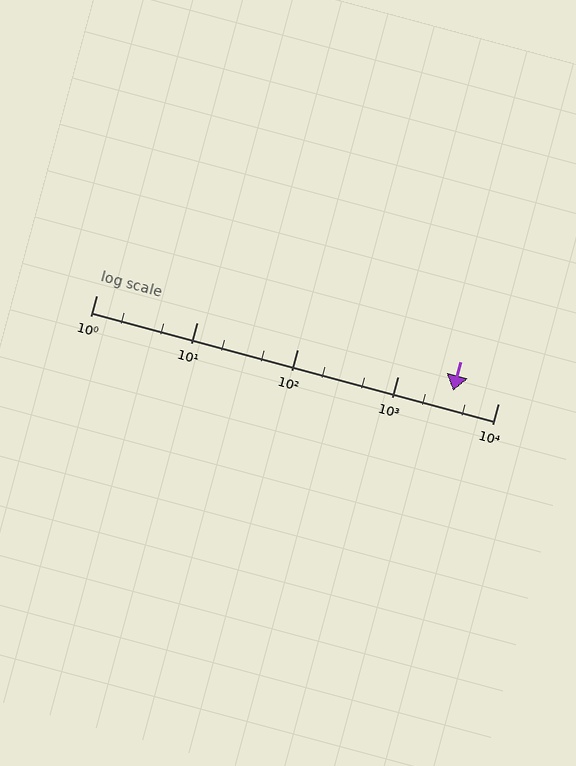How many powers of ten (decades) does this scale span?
The scale spans 4 decades, from 1 to 10000.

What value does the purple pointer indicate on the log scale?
The pointer indicates approximately 3600.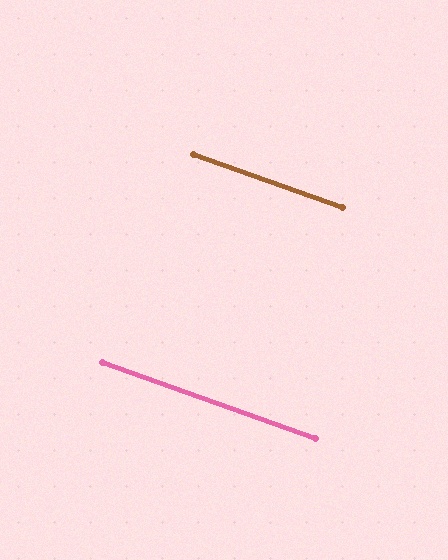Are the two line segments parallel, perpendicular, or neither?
Parallel — their directions differ by only 0.2°.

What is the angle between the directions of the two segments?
Approximately 0 degrees.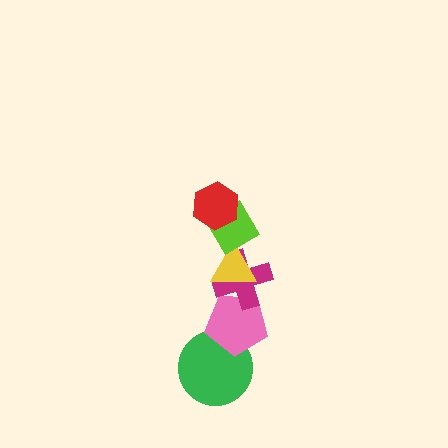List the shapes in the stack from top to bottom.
From top to bottom: the red hexagon, the lime diamond, the yellow triangle, the magenta cross, the pink pentagon, the green circle.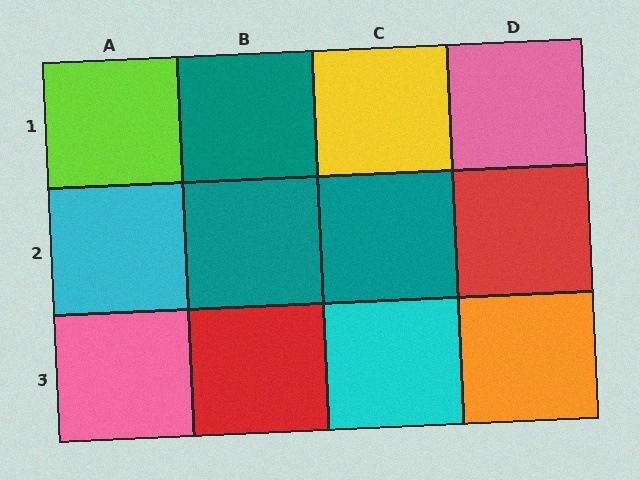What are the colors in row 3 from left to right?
Pink, red, cyan, orange.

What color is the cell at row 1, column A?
Lime.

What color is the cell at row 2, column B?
Teal.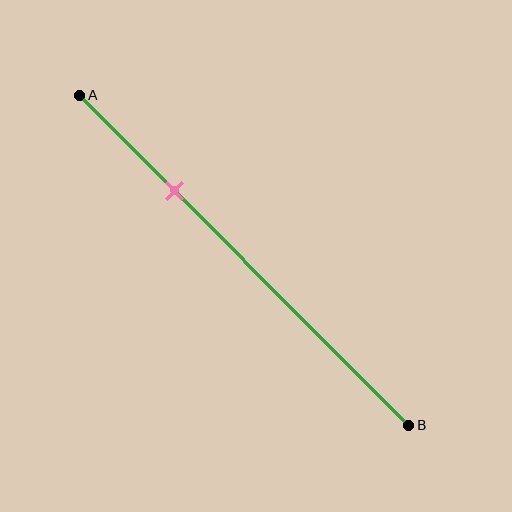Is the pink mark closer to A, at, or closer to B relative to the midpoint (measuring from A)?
The pink mark is closer to point A than the midpoint of segment AB.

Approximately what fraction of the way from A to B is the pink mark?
The pink mark is approximately 30% of the way from A to B.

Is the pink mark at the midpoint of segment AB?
No, the mark is at about 30% from A, not at the 50% midpoint.